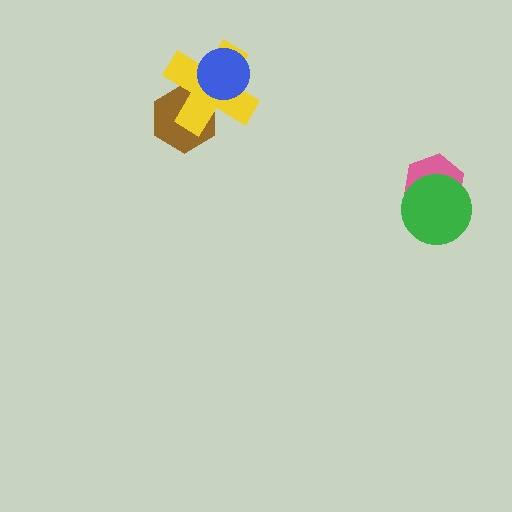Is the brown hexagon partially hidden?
Yes, it is partially covered by another shape.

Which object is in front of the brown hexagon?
The yellow cross is in front of the brown hexagon.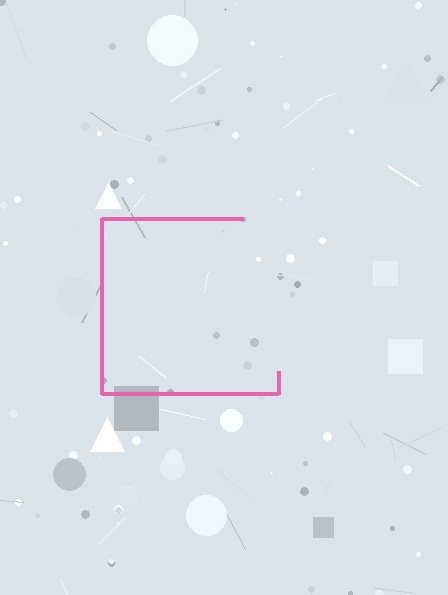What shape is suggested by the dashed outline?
The dashed outline suggests a square.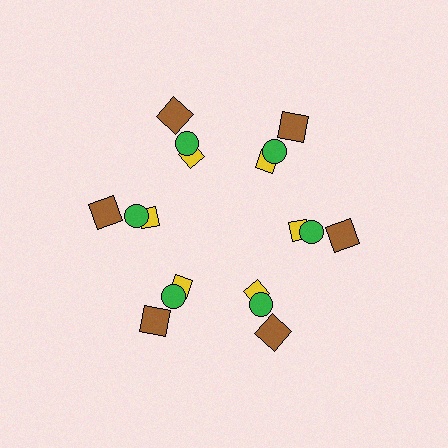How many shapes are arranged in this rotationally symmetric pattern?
There are 18 shapes, arranged in 6 groups of 3.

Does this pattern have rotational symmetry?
Yes, this pattern has 6-fold rotational symmetry. It looks the same after rotating 60 degrees around the center.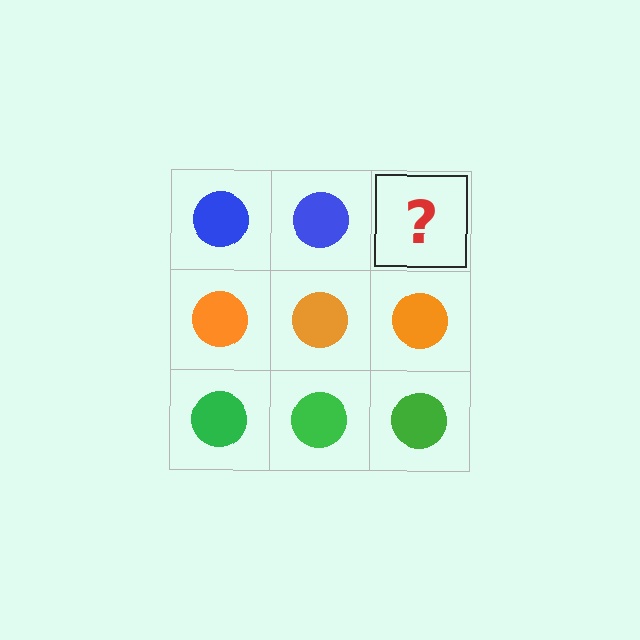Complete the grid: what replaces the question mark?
The question mark should be replaced with a blue circle.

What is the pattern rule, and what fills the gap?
The rule is that each row has a consistent color. The gap should be filled with a blue circle.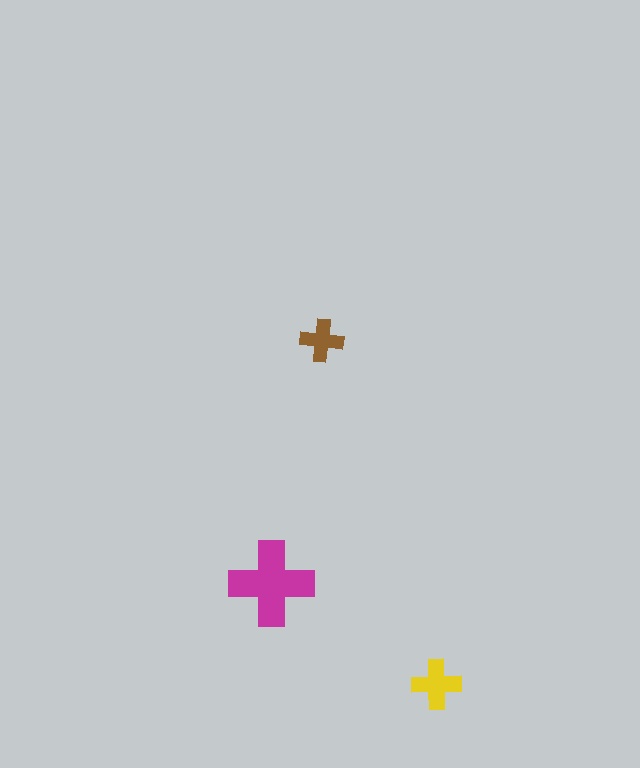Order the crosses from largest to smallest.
the magenta one, the yellow one, the brown one.